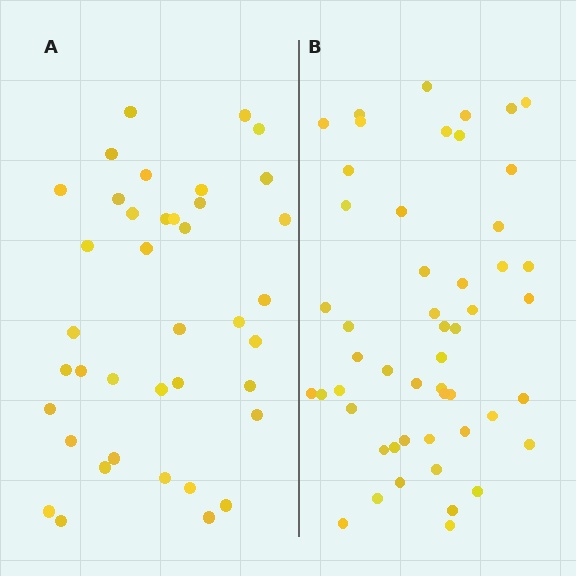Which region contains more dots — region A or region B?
Region B (the right region) has more dots.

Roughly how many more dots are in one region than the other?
Region B has roughly 12 or so more dots than region A.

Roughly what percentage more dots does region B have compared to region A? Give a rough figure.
About 30% more.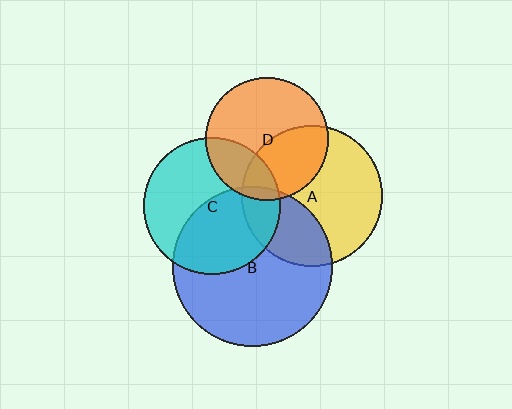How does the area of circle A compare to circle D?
Approximately 1.3 times.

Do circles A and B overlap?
Yes.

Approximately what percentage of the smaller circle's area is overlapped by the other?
Approximately 30%.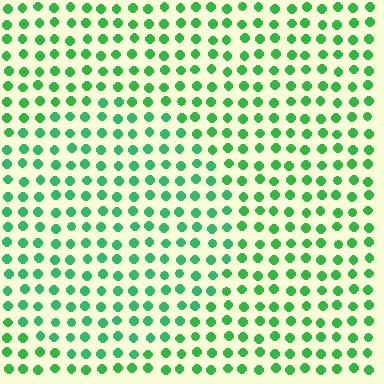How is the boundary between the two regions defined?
The boundary is defined purely by a slight shift in hue (about 18 degrees). Spacing, size, and orientation are identical on both sides.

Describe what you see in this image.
The image is filled with small green elements in a uniform arrangement. A circle-shaped region is visible where the elements are tinted to a slightly different hue, forming a subtle color boundary.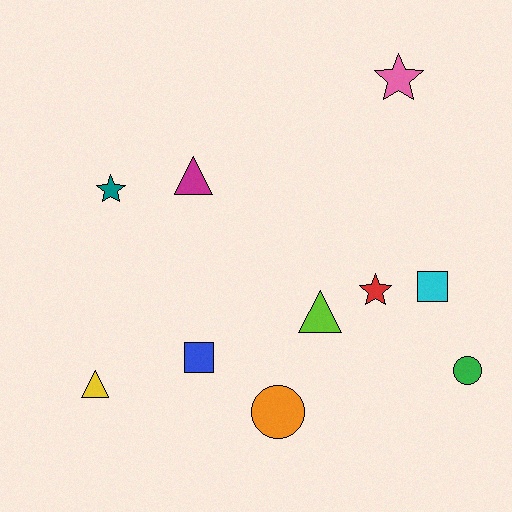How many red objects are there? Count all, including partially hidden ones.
There is 1 red object.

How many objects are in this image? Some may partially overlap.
There are 10 objects.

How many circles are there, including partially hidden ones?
There are 2 circles.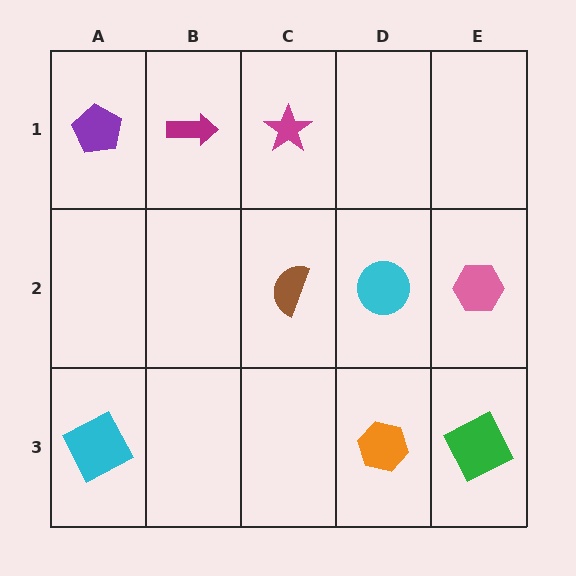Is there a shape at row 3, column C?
No, that cell is empty.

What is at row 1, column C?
A magenta star.